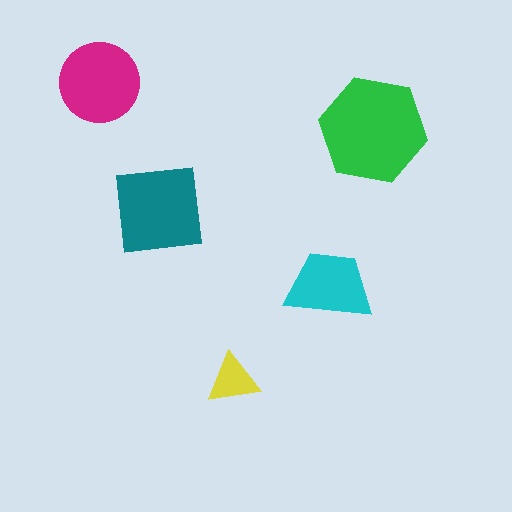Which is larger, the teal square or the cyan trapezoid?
The teal square.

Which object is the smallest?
The yellow triangle.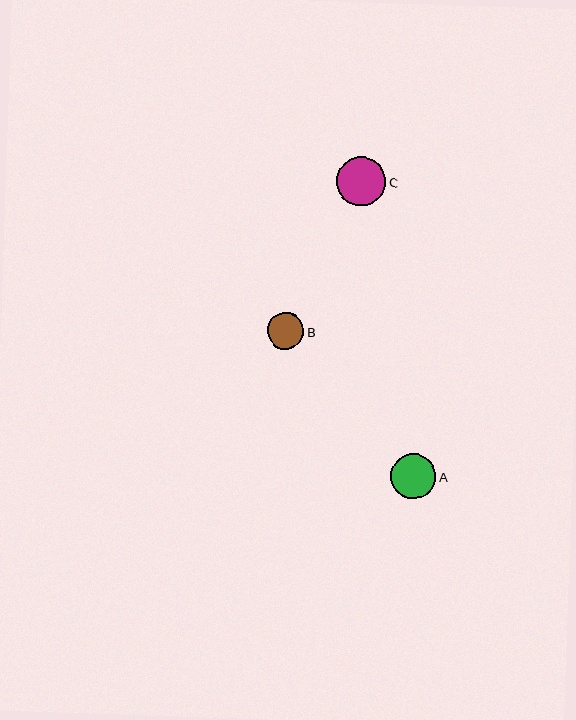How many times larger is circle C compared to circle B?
Circle C is approximately 1.3 times the size of circle B.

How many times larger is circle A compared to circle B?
Circle A is approximately 1.2 times the size of circle B.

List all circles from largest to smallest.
From largest to smallest: C, A, B.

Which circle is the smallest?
Circle B is the smallest with a size of approximately 37 pixels.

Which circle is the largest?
Circle C is the largest with a size of approximately 49 pixels.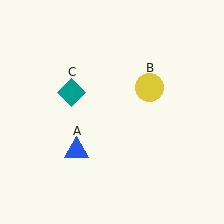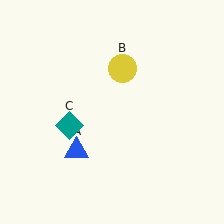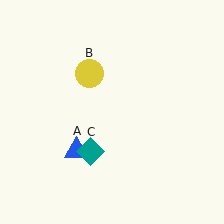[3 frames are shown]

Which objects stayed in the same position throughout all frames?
Blue triangle (object A) remained stationary.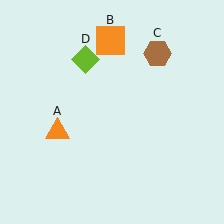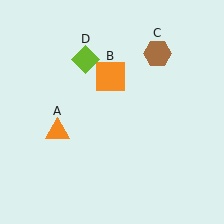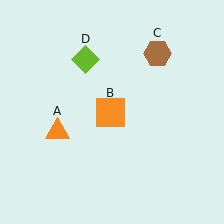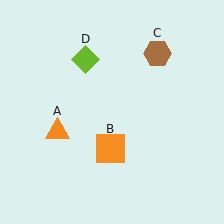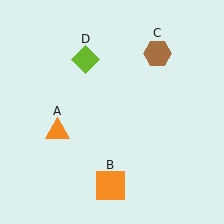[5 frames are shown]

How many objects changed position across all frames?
1 object changed position: orange square (object B).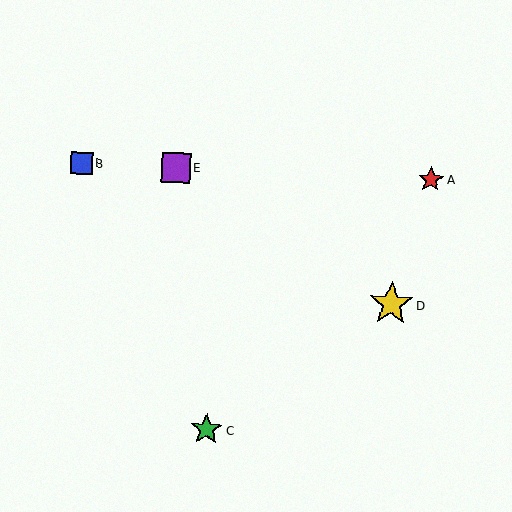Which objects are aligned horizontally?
Objects A, B, E are aligned horizontally.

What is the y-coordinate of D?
Object D is at y≈304.